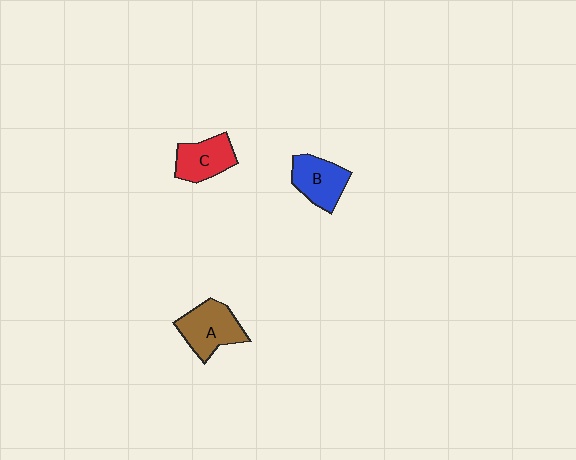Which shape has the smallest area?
Shape C (red).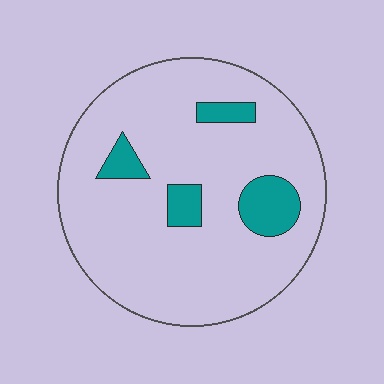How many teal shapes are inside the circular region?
4.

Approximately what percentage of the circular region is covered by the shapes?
Approximately 15%.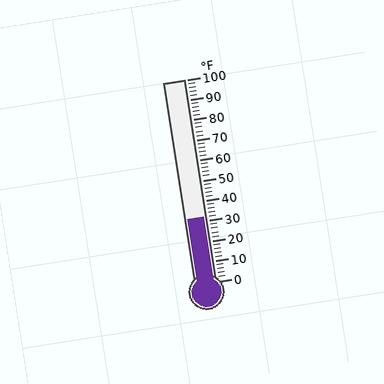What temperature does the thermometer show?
The thermometer shows approximately 32°F.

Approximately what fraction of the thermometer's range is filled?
The thermometer is filled to approximately 30% of its range.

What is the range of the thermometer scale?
The thermometer scale ranges from 0°F to 100°F.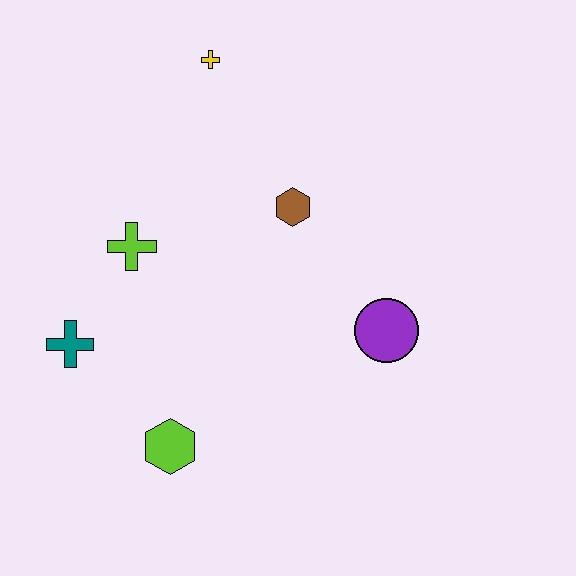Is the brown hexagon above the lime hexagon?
Yes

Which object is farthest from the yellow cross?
The lime hexagon is farthest from the yellow cross.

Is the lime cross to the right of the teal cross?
Yes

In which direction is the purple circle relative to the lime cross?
The purple circle is to the right of the lime cross.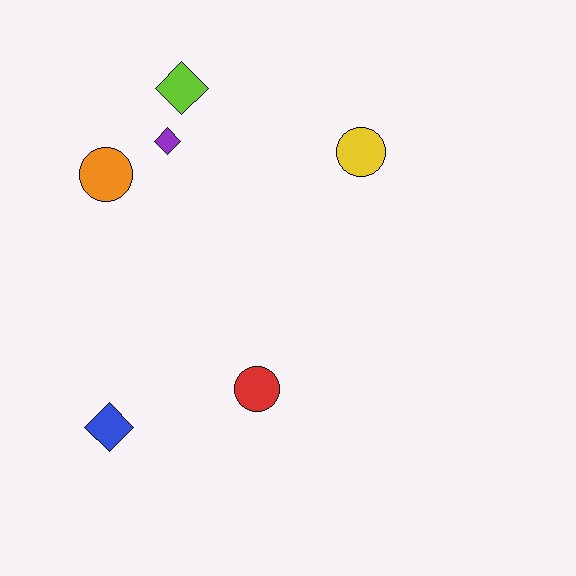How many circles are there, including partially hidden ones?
There are 3 circles.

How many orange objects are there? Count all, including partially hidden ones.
There is 1 orange object.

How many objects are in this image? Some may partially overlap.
There are 6 objects.